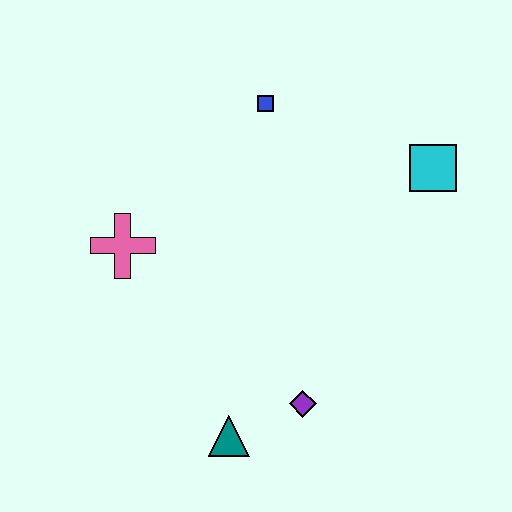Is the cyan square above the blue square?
No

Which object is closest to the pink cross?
The blue square is closest to the pink cross.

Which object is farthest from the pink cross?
The cyan square is farthest from the pink cross.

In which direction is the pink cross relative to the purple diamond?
The pink cross is to the left of the purple diamond.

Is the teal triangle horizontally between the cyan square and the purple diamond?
No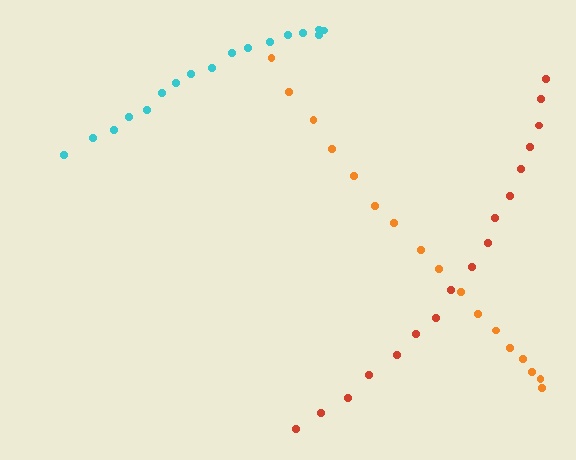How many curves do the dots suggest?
There are 3 distinct paths.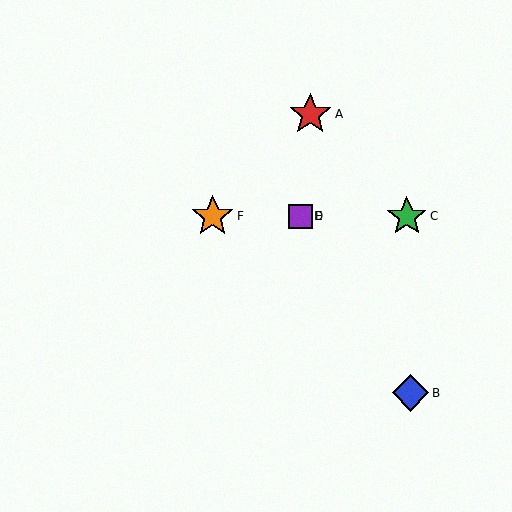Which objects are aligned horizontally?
Objects C, D, E, F are aligned horizontally.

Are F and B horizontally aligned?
No, F is at y≈216 and B is at y≈393.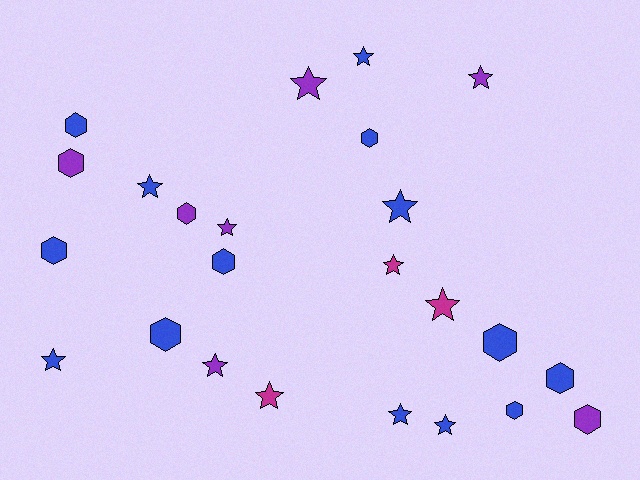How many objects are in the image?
There are 24 objects.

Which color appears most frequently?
Blue, with 14 objects.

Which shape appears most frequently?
Star, with 13 objects.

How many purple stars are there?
There are 4 purple stars.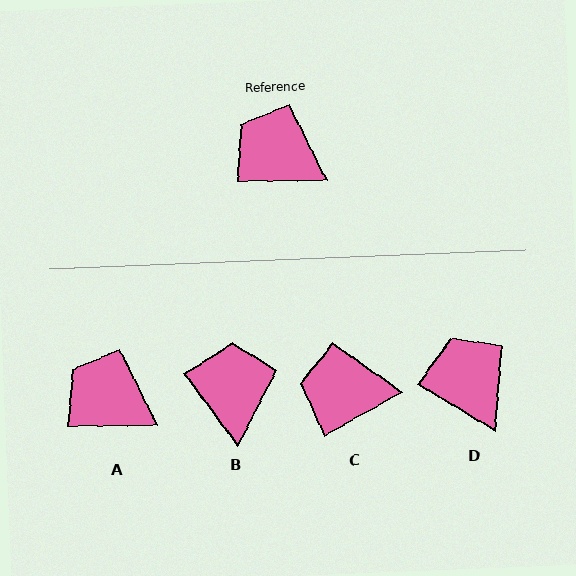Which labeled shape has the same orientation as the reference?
A.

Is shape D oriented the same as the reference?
No, it is off by about 31 degrees.